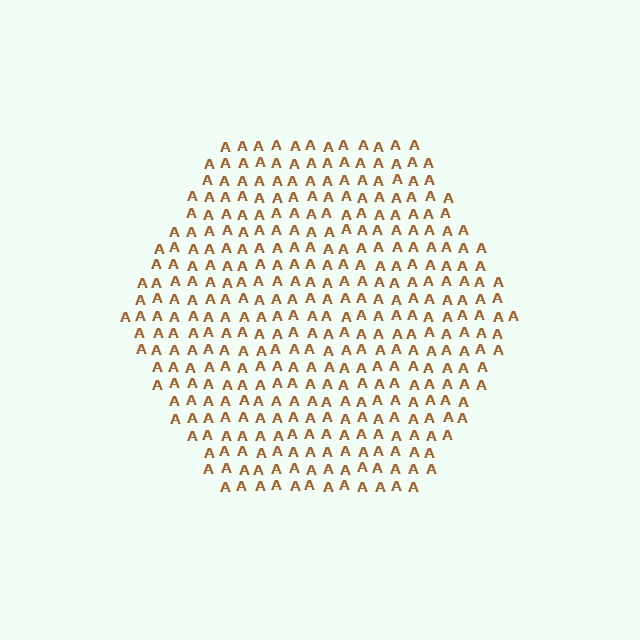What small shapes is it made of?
It is made of small letter A's.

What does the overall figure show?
The overall figure shows a hexagon.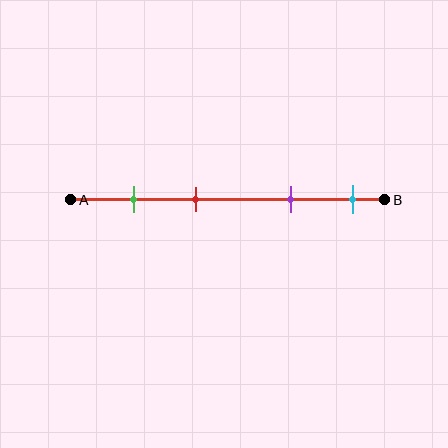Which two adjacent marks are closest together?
The green and red marks are the closest adjacent pair.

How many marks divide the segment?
There are 4 marks dividing the segment.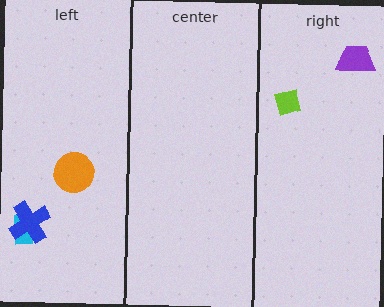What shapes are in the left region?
The cyan rectangle, the orange circle, the blue cross.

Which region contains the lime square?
The right region.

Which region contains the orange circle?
The left region.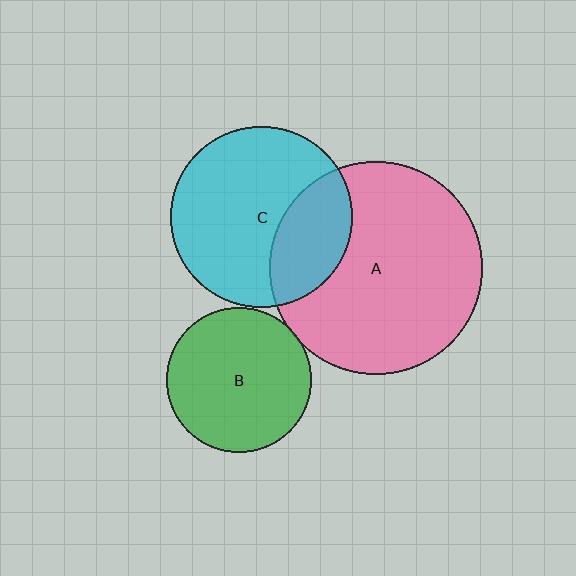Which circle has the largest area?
Circle A (pink).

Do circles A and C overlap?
Yes.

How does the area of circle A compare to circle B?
Approximately 2.2 times.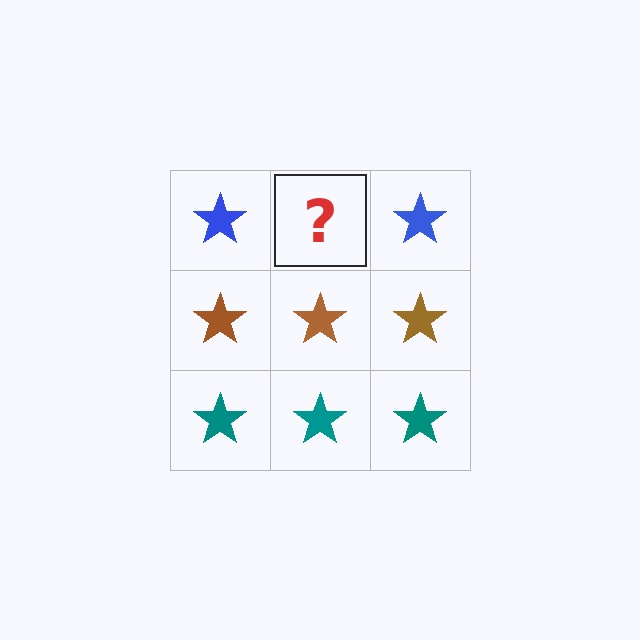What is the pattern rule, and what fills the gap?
The rule is that each row has a consistent color. The gap should be filled with a blue star.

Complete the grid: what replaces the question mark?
The question mark should be replaced with a blue star.